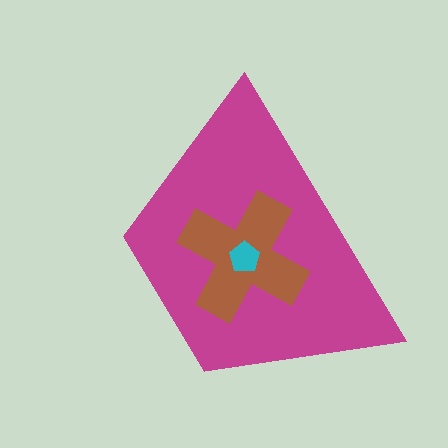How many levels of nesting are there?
3.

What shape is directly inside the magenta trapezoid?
The brown cross.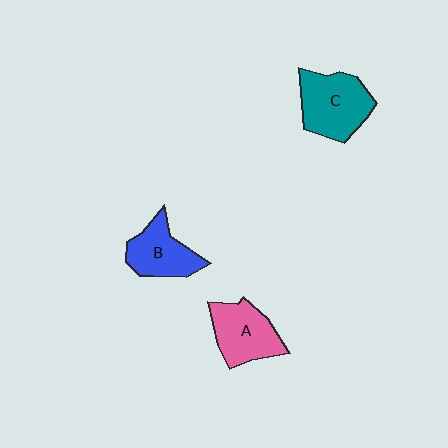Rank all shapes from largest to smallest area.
From largest to smallest: C (teal), A (pink), B (blue).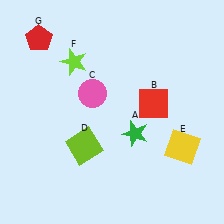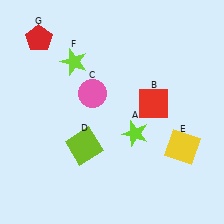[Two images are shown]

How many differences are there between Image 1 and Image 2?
There is 1 difference between the two images.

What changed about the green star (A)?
In Image 1, A is green. In Image 2, it changed to lime.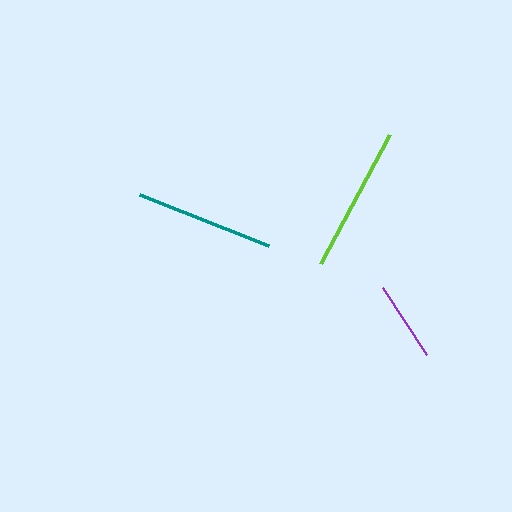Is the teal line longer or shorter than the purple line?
The teal line is longer than the purple line.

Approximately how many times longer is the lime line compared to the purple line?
The lime line is approximately 1.8 times the length of the purple line.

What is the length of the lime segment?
The lime segment is approximately 147 pixels long.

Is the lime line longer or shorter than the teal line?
The lime line is longer than the teal line.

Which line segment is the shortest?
The purple line is the shortest at approximately 80 pixels.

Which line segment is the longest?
The lime line is the longest at approximately 147 pixels.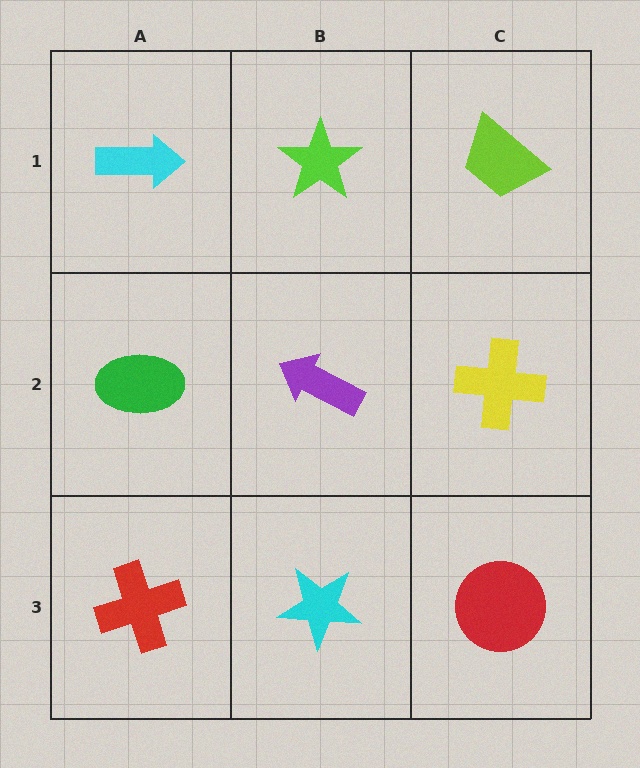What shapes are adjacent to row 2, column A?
A cyan arrow (row 1, column A), a red cross (row 3, column A), a purple arrow (row 2, column B).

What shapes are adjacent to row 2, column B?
A lime star (row 1, column B), a cyan star (row 3, column B), a green ellipse (row 2, column A), a yellow cross (row 2, column C).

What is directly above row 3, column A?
A green ellipse.